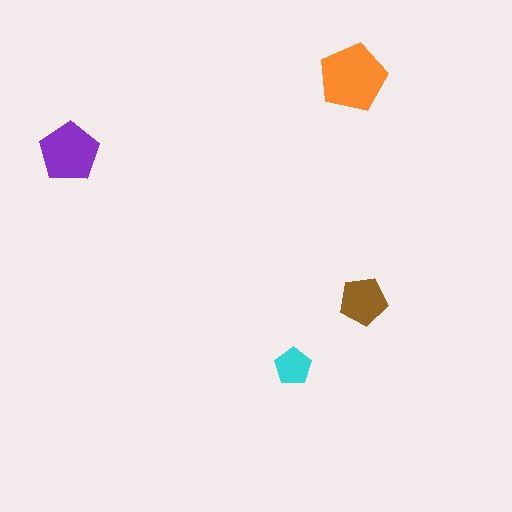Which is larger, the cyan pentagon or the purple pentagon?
The purple one.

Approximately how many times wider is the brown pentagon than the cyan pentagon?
About 1.5 times wider.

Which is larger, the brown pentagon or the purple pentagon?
The purple one.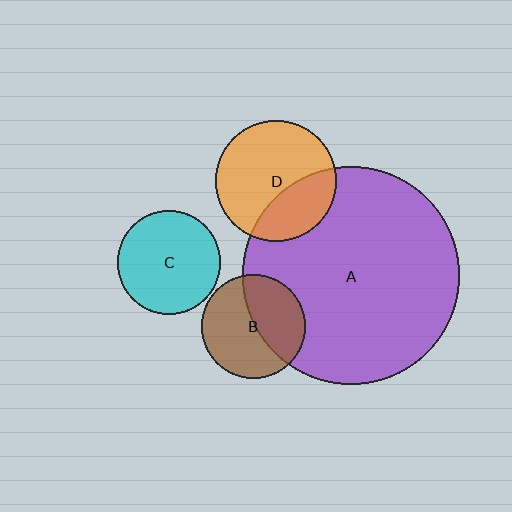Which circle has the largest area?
Circle A (purple).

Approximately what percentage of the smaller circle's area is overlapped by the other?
Approximately 45%.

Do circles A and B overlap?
Yes.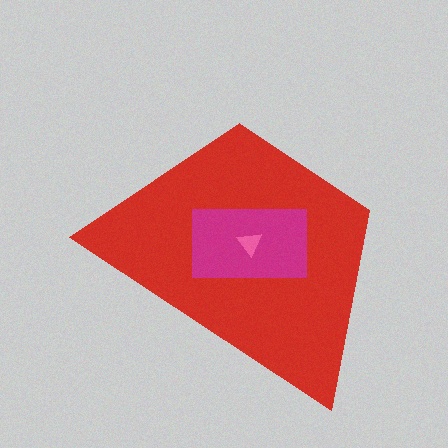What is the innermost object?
The pink triangle.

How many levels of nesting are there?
3.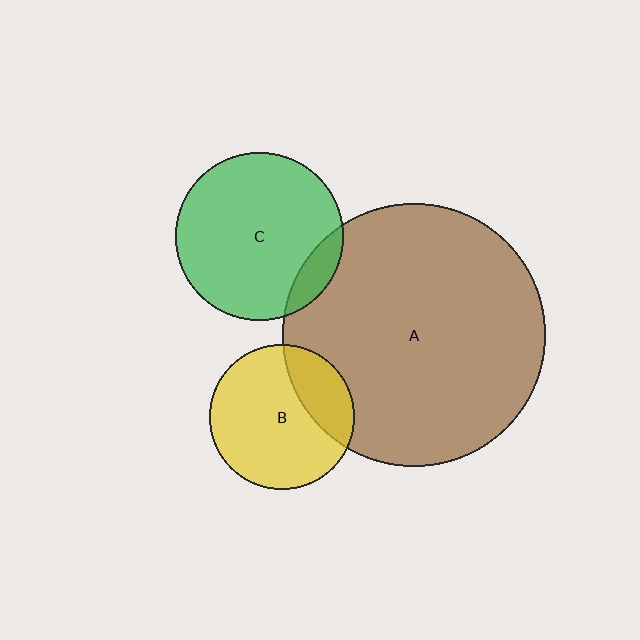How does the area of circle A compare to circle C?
Approximately 2.5 times.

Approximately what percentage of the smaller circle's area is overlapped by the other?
Approximately 10%.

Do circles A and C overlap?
Yes.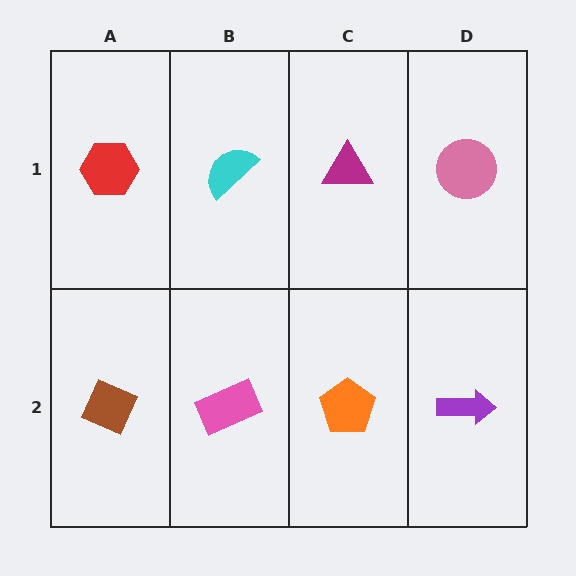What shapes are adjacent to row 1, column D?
A purple arrow (row 2, column D), a magenta triangle (row 1, column C).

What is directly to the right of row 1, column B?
A magenta triangle.